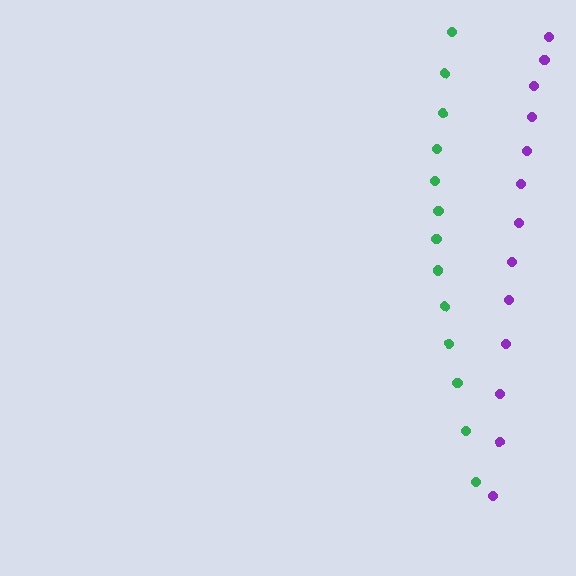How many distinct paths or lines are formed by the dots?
There are 2 distinct paths.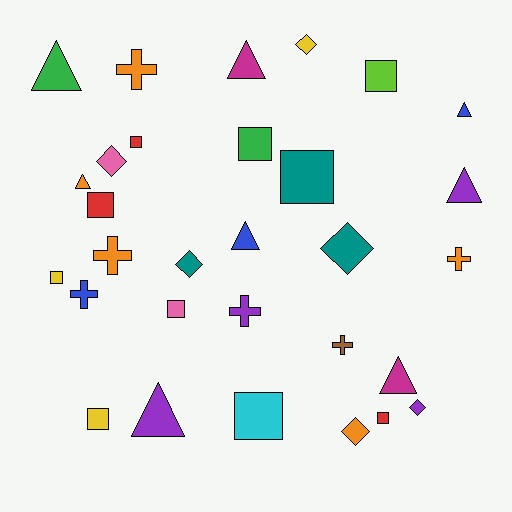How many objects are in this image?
There are 30 objects.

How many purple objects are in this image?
There are 4 purple objects.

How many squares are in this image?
There are 10 squares.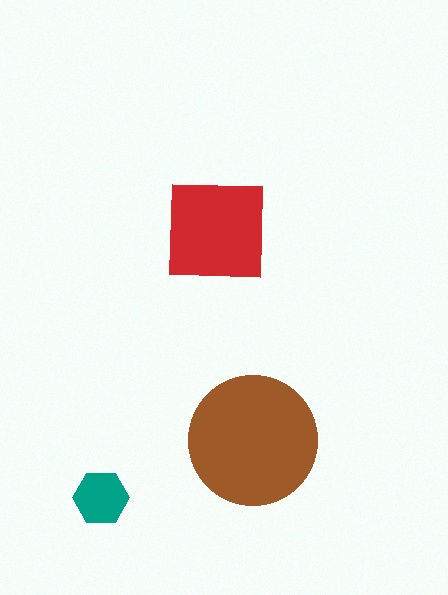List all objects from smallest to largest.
The teal hexagon, the red square, the brown circle.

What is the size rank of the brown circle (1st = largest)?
1st.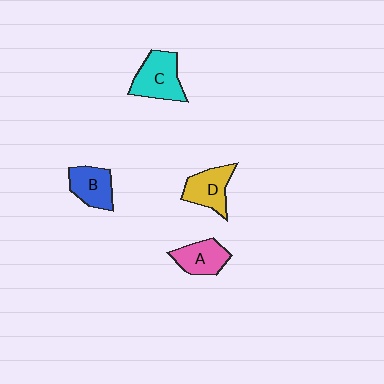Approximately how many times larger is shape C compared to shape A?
Approximately 1.3 times.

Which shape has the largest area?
Shape C (cyan).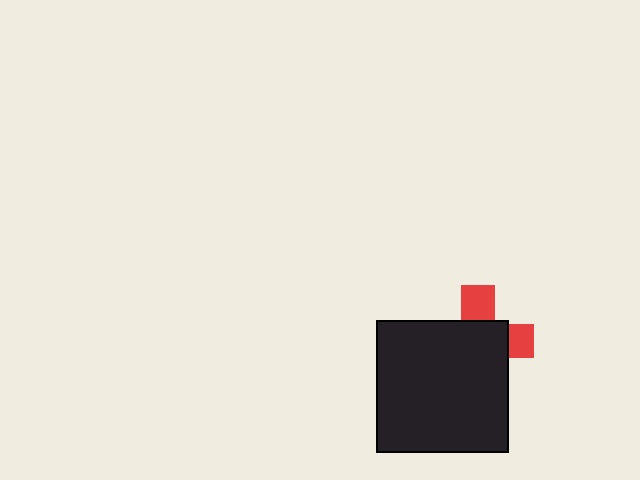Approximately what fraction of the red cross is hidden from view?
Roughly 69% of the red cross is hidden behind the black square.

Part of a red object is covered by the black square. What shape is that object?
It is a cross.